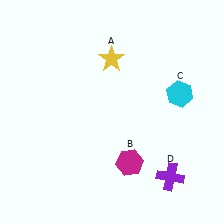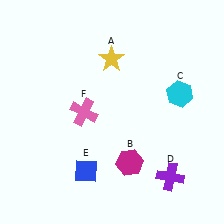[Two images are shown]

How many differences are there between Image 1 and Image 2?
There are 2 differences between the two images.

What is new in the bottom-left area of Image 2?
A pink cross (F) was added in the bottom-left area of Image 2.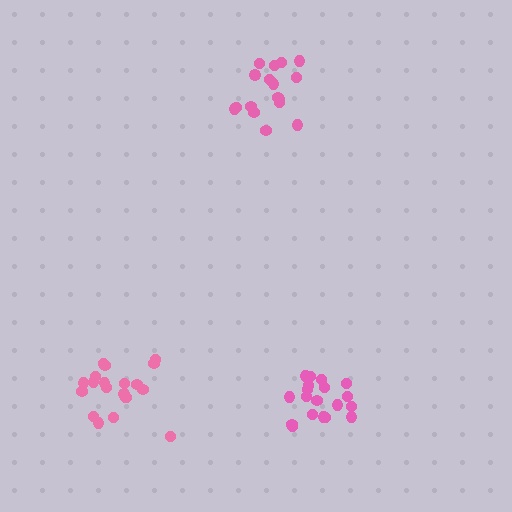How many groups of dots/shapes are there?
There are 3 groups.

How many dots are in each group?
Group 1: 20 dots, Group 2: 19 dots, Group 3: 17 dots (56 total).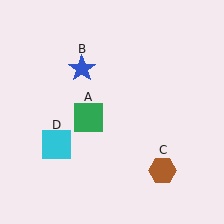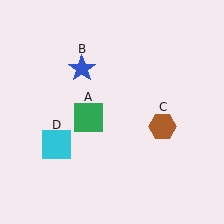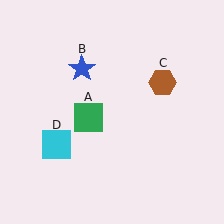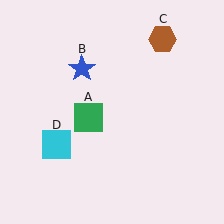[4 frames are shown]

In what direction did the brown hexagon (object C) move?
The brown hexagon (object C) moved up.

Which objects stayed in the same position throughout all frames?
Green square (object A) and blue star (object B) and cyan square (object D) remained stationary.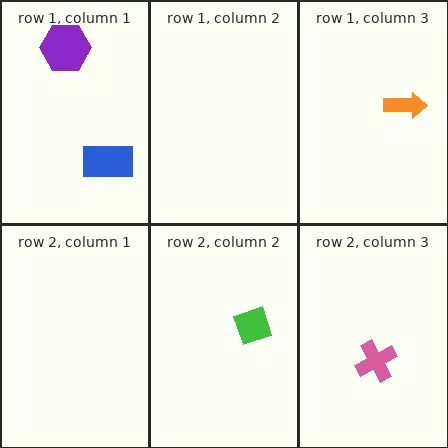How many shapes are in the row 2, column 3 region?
1.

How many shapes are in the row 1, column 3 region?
1.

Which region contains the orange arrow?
The row 1, column 3 region.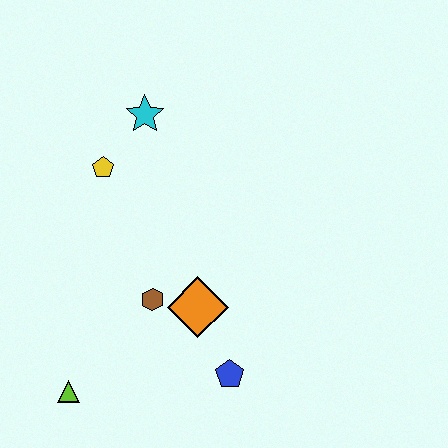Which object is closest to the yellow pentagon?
The cyan star is closest to the yellow pentagon.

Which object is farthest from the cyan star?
The lime triangle is farthest from the cyan star.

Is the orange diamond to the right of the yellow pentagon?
Yes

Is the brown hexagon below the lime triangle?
No